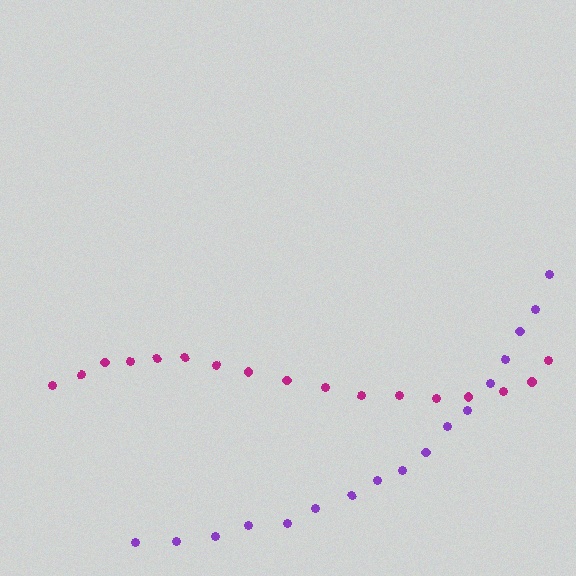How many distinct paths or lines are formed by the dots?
There are 2 distinct paths.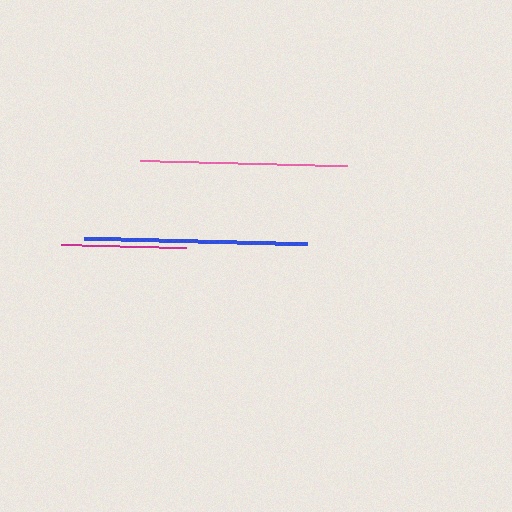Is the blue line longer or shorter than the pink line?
The blue line is longer than the pink line.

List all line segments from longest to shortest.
From longest to shortest: blue, pink, magenta.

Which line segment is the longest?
The blue line is the longest at approximately 223 pixels.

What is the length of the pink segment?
The pink segment is approximately 207 pixels long.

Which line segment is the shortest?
The magenta line is the shortest at approximately 124 pixels.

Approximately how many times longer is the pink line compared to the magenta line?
The pink line is approximately 1.7 times the length of the magenta line.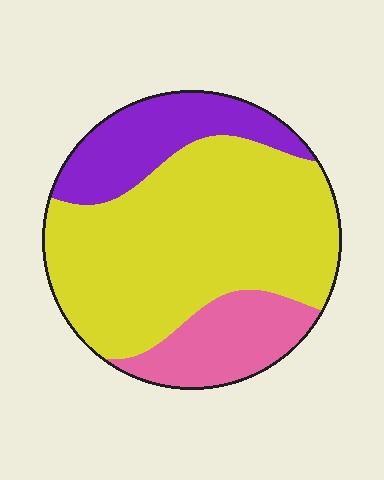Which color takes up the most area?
Yellow, at roughly 65%.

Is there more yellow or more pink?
Yellow.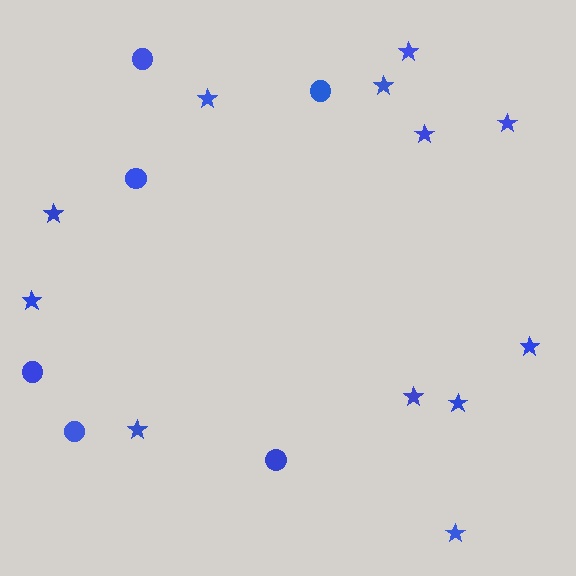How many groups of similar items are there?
There are 2 groups: one group of stars (12) and one group of circles (6).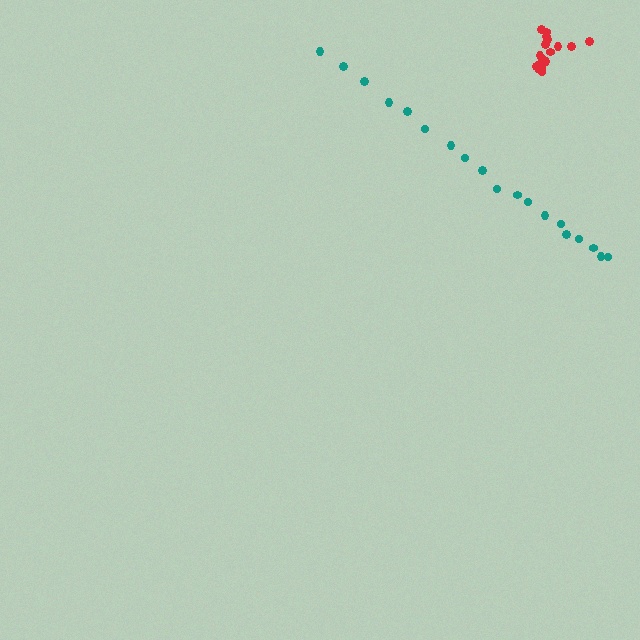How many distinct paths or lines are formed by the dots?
There are 2 distinct paths.